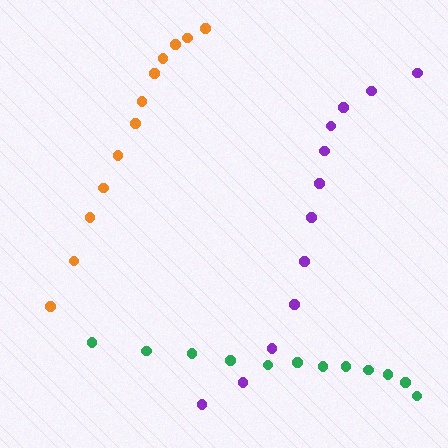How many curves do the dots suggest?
There are 3 distinct paths.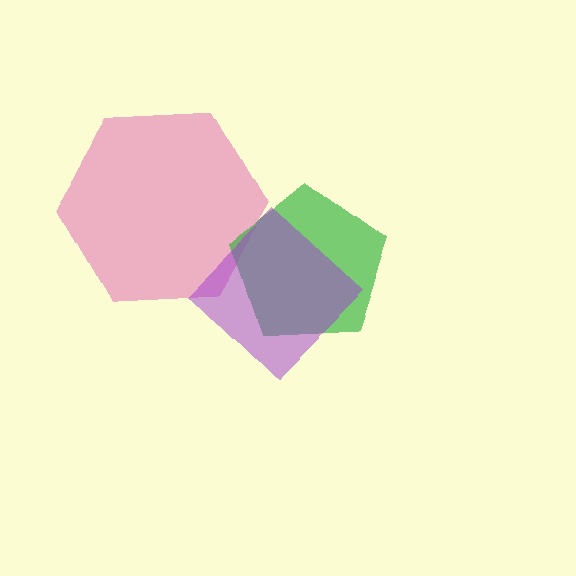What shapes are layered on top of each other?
The layered shapes are: a pink hexagon, a green pentagon, a purple diamond.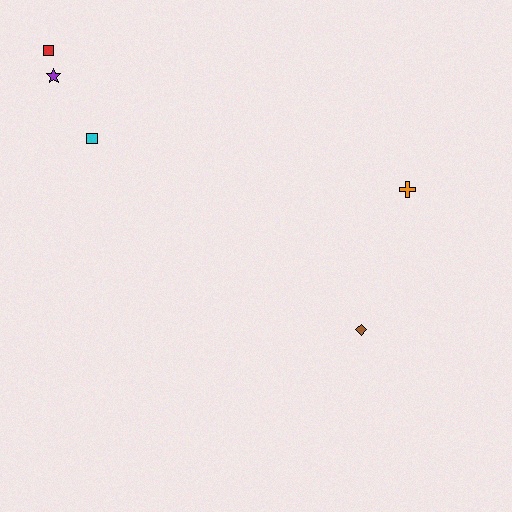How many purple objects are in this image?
There is 1 purple object.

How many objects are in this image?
There are 5 objects.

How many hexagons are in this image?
There are no hexagons.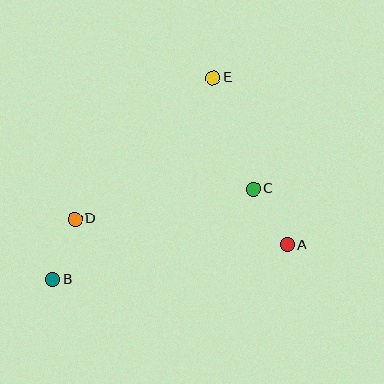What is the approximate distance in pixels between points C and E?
The distance between C and E is approximately 118 pixels.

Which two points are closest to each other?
Points B and D are closest to each other.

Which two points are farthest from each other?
Points B and E are farthest from each other.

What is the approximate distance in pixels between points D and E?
The distance between D and E is approximately 198 pixels.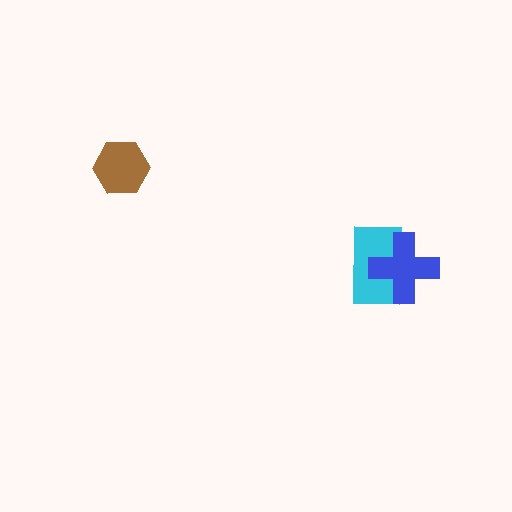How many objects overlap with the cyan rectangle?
1 object overlaps with the cyan rectangle.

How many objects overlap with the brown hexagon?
0 objects overlap with the brown hexagon.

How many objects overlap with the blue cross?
1 object overlaps with the blue cross.